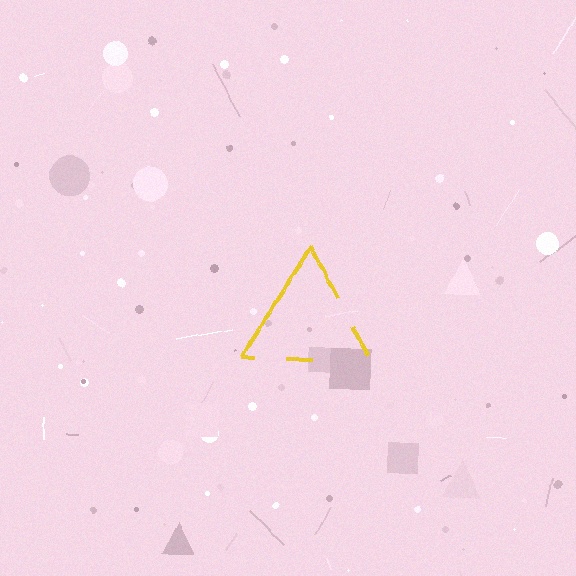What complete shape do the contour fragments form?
The contour fragments form a triangle.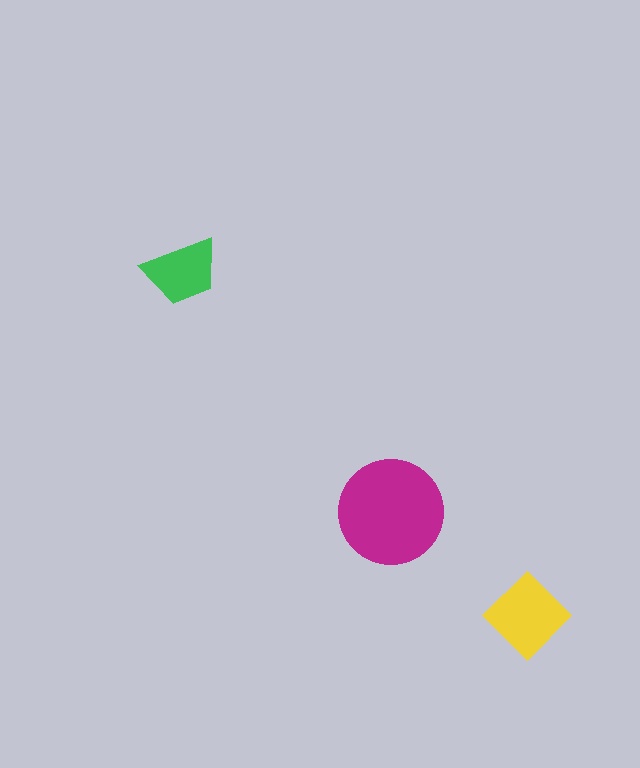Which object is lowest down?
The yellow diamond is bottommost.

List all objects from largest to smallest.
The magenta circle, the yellow diamond, the green trapezoid.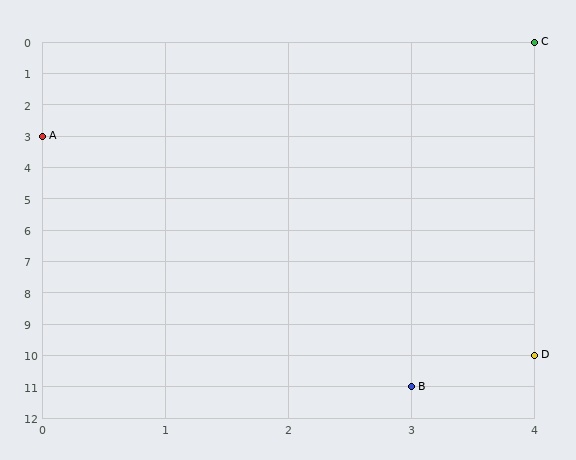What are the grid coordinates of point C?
Point C is at grid coordinates (4, 0).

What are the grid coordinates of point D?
Point D is at grid coordinates (4, 10).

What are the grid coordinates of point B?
Point B is at grid coordinates (3, 11).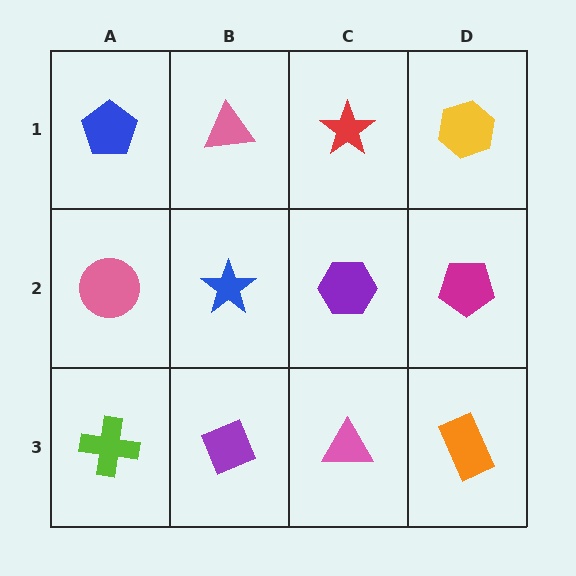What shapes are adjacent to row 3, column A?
A pink circle (row 2, column A), a purple diamond (row 3, column B).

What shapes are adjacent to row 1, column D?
A magenta pentagon (row 2, column D), a red star (row 1, column C).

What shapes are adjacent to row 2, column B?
A pink triangle (row 1, column B), a purple diamond (row 3, column B), a pink circle (row 2, column A), a purple hexagon (row 2, column C).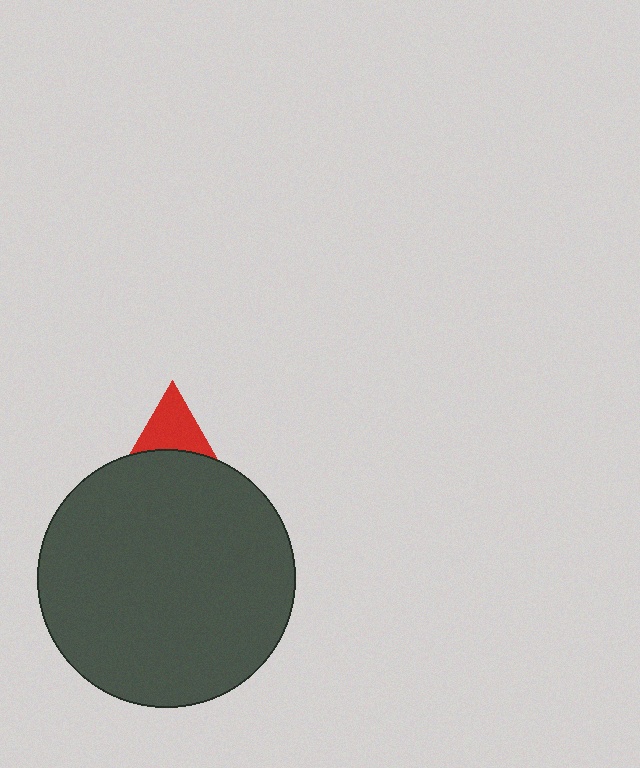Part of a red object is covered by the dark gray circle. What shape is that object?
It is a triangle.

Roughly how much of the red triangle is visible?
A small part of it is visible (roughly 43%).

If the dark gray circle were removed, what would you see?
You would see the complete red triangle.